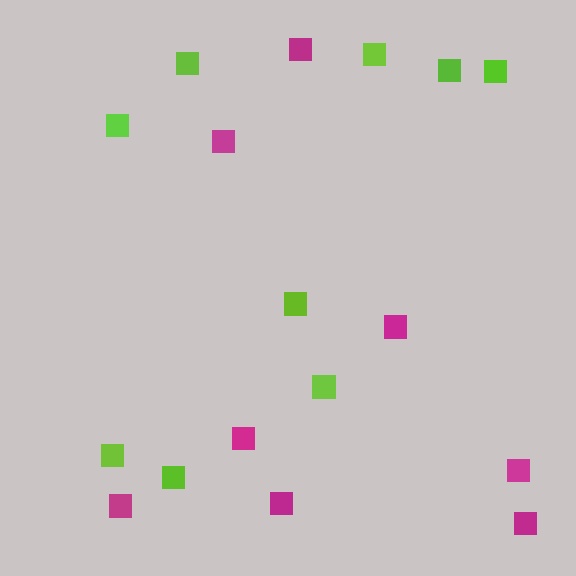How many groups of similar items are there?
There are 2 groups: one group of lime squares (9) and one group of magenta squares (8).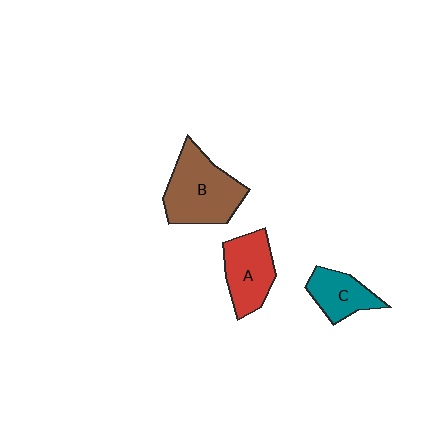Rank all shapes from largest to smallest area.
From largest to smallest: B (brown), A (red), C (teal).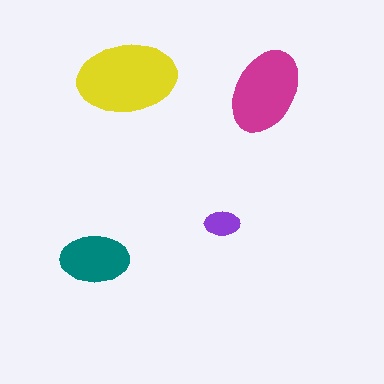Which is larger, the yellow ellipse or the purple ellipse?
The yellow one.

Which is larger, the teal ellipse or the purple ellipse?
The teal one.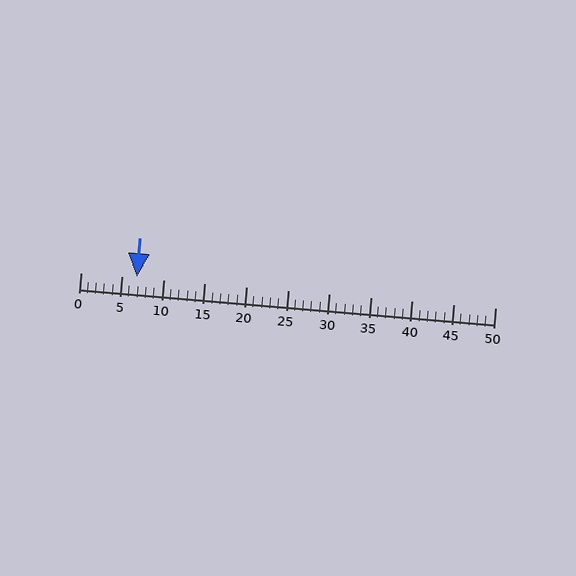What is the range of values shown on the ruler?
The ruler shows values from 0 to 50.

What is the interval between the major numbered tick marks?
The major tick marks are spaced 5 units apart.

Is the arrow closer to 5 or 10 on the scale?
The arrow is closer to 5.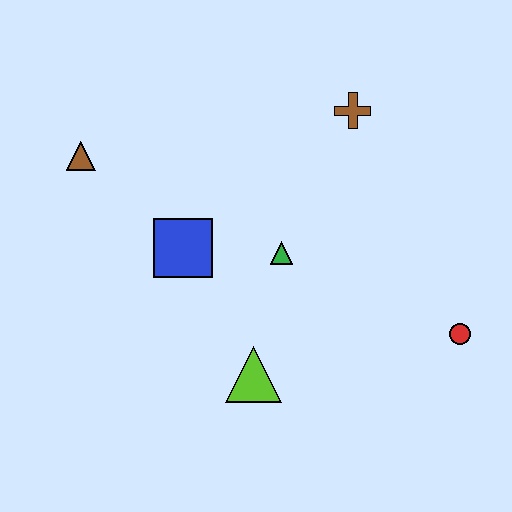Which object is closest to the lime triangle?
The green triangle is closest to the lime triangle.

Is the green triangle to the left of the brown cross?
Yes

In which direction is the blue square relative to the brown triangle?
The blue square is to the right of the brown triangle.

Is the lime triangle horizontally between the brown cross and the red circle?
No